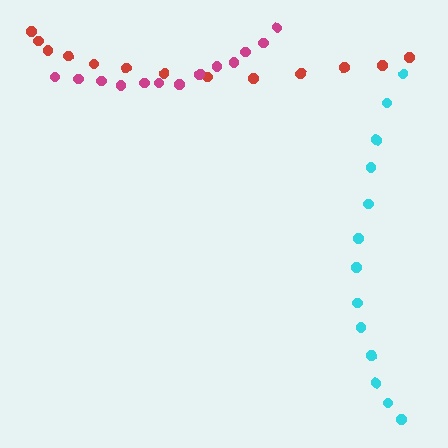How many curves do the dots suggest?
There are 3 distinct paths.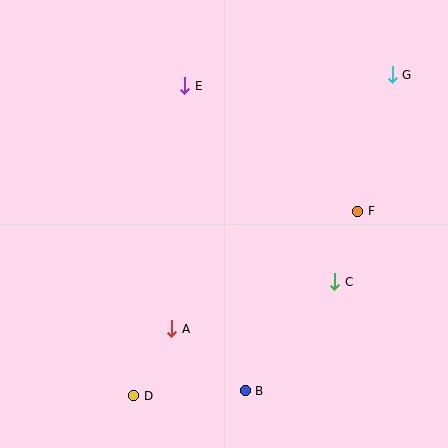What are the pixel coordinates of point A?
Point A is at (172, 329).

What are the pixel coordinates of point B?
Point B is at (245, 391).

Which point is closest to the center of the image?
Point A at (172, 329) is closest to the center.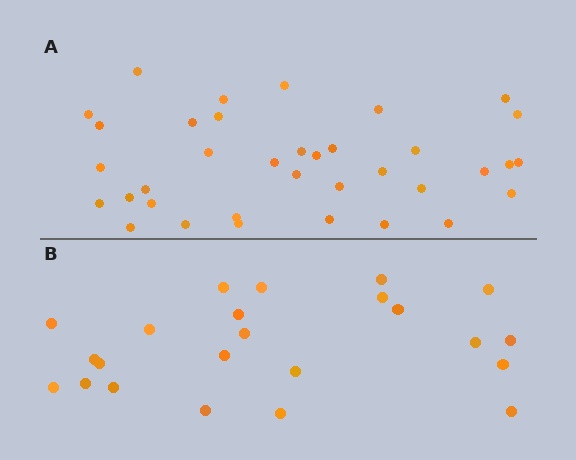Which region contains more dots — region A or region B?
Region A (the top region) has more dots.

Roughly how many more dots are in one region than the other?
Region A has approximately 15 more dots than region B.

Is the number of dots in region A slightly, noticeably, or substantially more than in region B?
Region A has substantially more. The ratio is roughly 1.6 to 1.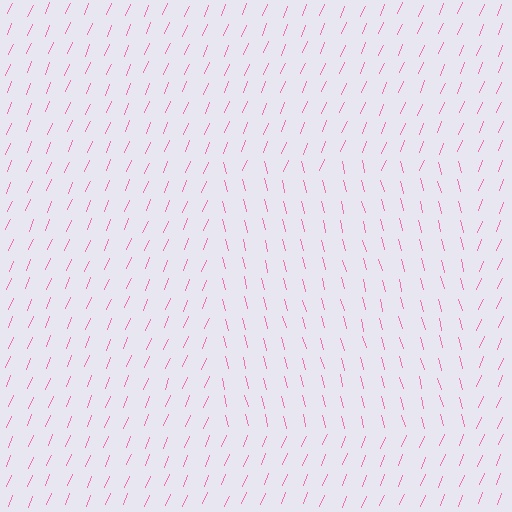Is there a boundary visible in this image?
Yes, there is a texture boundary formed by a change in line orientation.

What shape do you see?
I see a rectangle.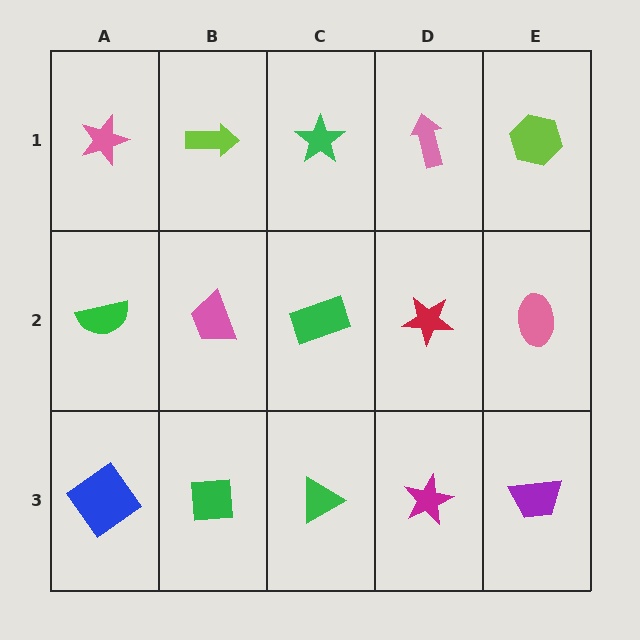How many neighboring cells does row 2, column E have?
3.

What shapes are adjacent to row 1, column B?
A pink trapezoid (row 2, column B), a pink star (row 1, column A), a green star (row 1, column C).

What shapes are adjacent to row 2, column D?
A pink arrow (row 1, column D), a magenta star (row 3, column D), a green rectangle (row 2, column C), a pink ellipse (row 2, column E).